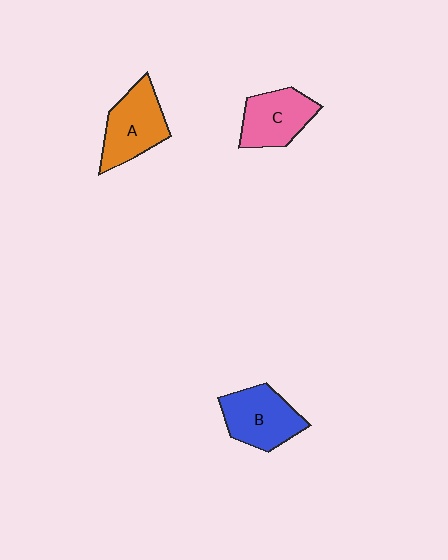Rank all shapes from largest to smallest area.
From largest to smallest: A (orange), B (blue), C (pink).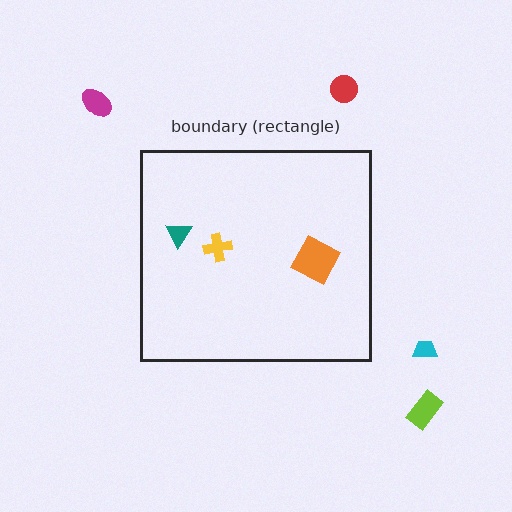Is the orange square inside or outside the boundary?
Inside.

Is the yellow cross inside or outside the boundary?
Inside.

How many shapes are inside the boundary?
3 inside, 4 outside.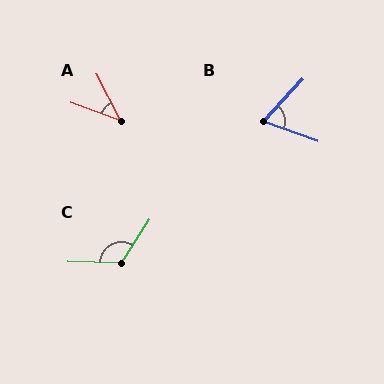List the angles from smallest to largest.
A (43°), B (66°), C (122°).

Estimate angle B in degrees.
Approximately 66 degrees.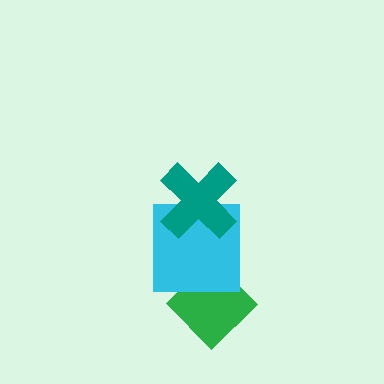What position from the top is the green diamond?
The green diamond is 3rd from the top.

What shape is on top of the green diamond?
The cyan square is on top of the green diamond.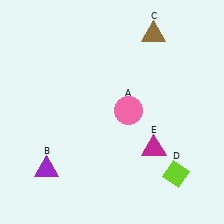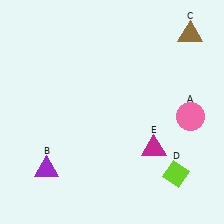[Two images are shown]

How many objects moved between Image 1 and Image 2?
2 objects moved between the two images.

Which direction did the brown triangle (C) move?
The brown triangle (C) moved right.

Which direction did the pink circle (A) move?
The pink circle (A) moved right.